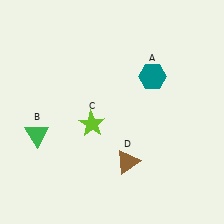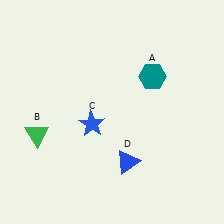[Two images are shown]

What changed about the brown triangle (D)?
In Image 1, D is brown. In Image 2, it changed to blue.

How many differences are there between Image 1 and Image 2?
There are 2 differences between the two images.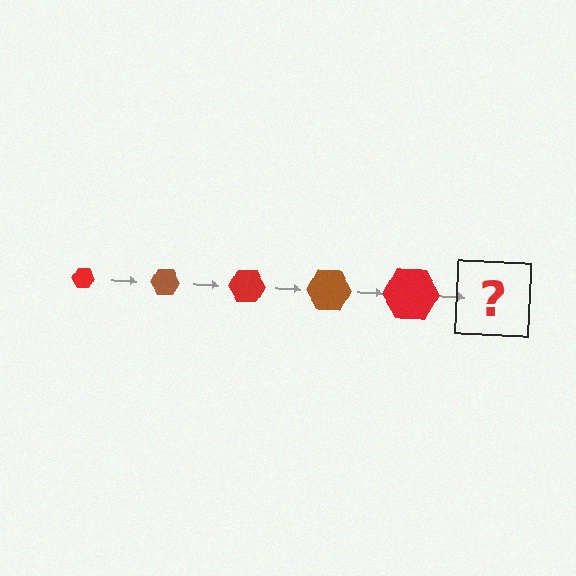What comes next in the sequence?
The next element should be a brown hexagon, larger than the previous one.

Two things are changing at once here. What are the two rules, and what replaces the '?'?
The two rules are that the hexagon grows larger each step and the color cycles through red and brown. The '?' should be a brown hexagon, larger than the previous one.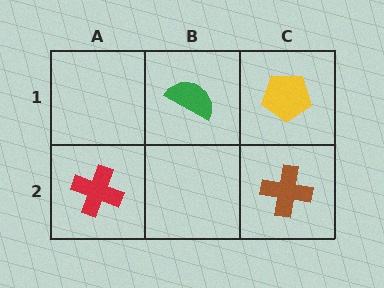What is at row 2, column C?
A brown cross.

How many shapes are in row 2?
2 shapes.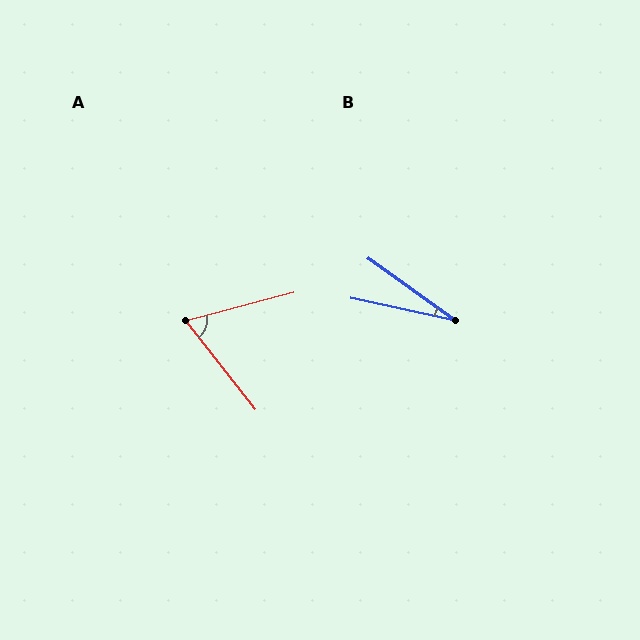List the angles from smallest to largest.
B (23°), A (67°).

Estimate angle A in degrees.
Approximately 67 degrees.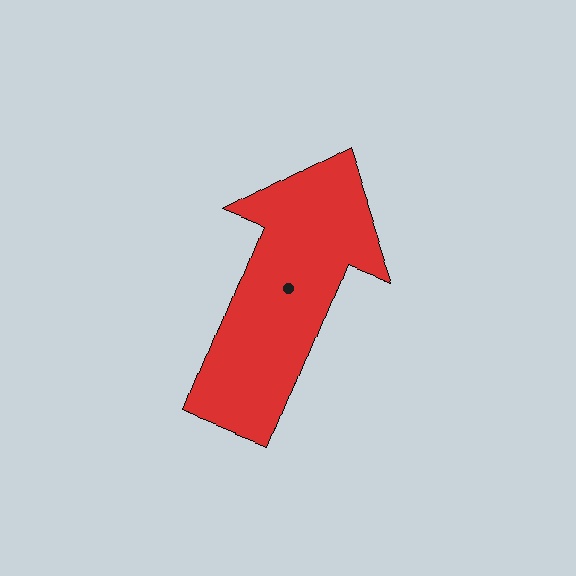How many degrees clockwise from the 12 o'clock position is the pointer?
Approximately 21 degrees.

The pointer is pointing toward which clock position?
Roughly 1 o'clock.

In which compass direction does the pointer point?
North.